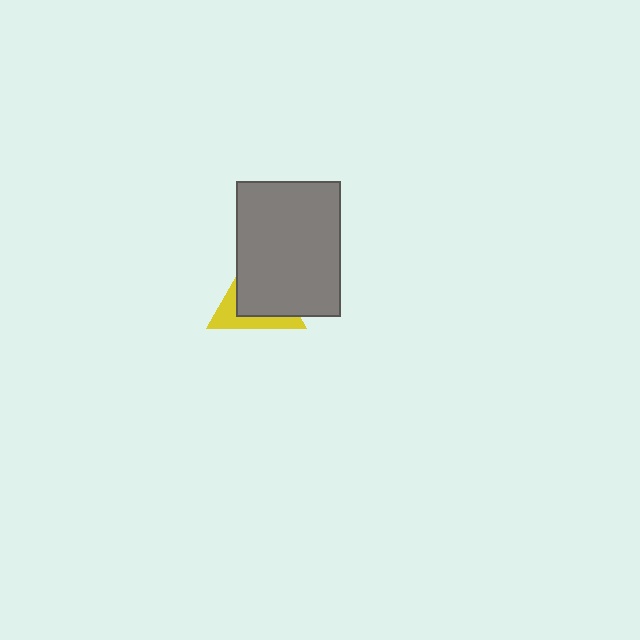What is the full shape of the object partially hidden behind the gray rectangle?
The partially hidden object is a yellow triangle.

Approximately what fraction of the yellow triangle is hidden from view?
Roughly 65% of the yellow triangle is hidden behind the gray rectangle.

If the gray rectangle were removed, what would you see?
You would see the complete yellow triangle.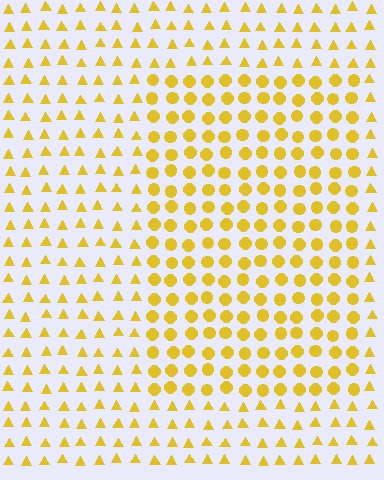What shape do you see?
I see a rectangle.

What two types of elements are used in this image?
The image uses circles inside the rectangle region and triangles outside it.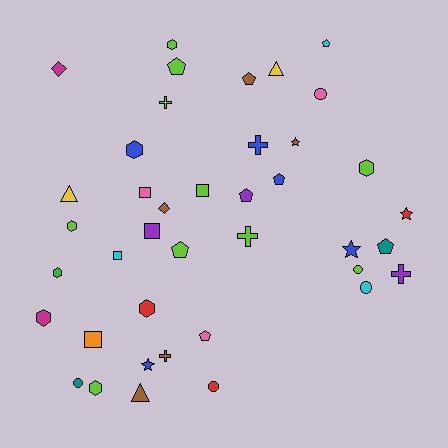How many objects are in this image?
There are 40 objects.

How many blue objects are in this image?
There are 5 blue objects.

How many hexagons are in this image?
There are 8 hexagons.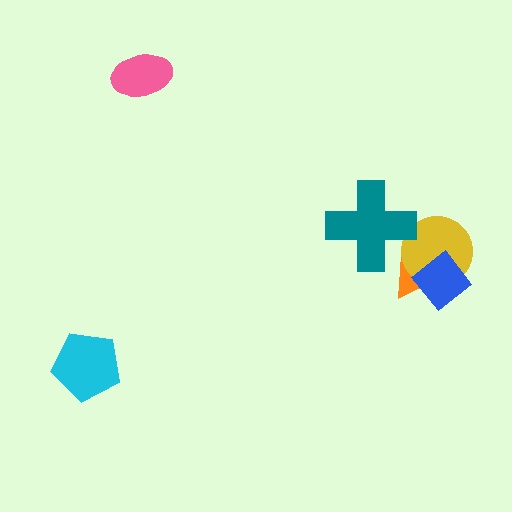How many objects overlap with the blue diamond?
2 objects overlap with the blue diamond.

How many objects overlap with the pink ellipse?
0 objects overlap with the pink ellipse.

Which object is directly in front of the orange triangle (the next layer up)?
The yellow circle is directly in front of the orange triangle.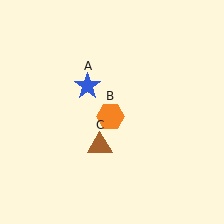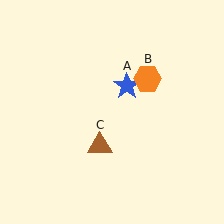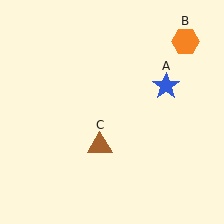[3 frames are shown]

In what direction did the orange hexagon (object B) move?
The orange hexagon (object B) moved up and to the right.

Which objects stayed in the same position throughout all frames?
Brown triangle (object C) remained stationary.